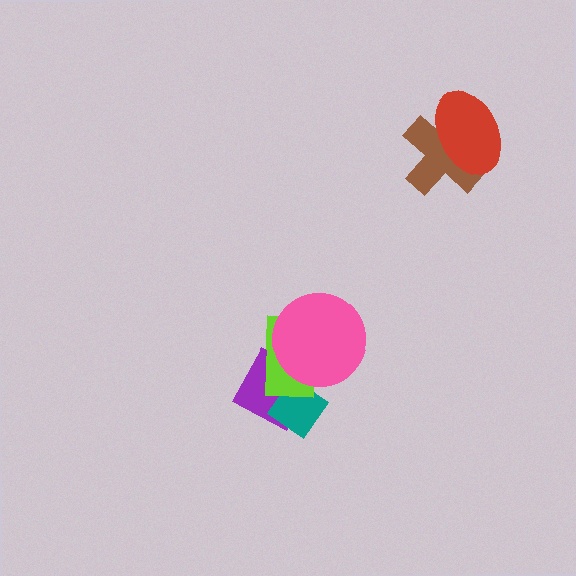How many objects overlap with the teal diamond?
2 objects overlap with the teal diamond.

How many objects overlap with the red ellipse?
1 object overlaps with the red ellipse.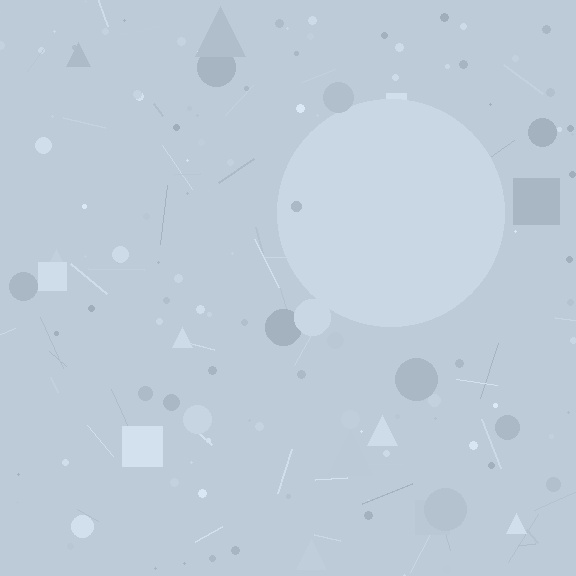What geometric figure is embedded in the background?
A circle is embedded in the background.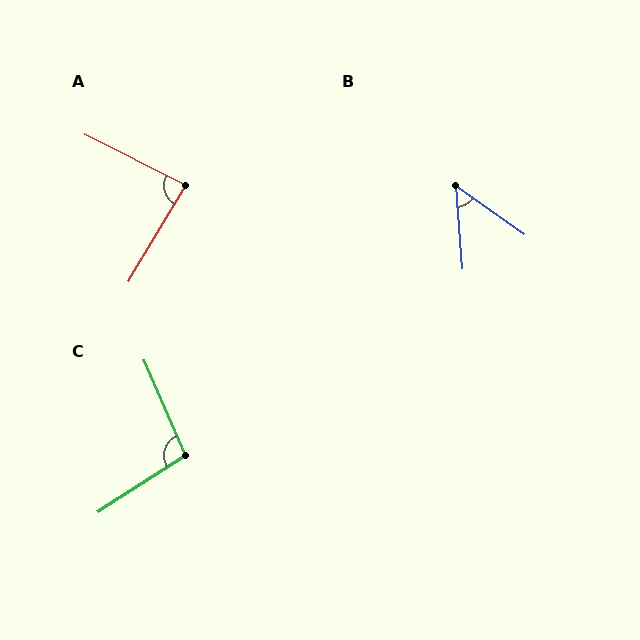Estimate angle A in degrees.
Approximately 86 degrees.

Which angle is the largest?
C, at approximately 99 degrees.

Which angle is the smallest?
B, at approximately 50 degrees.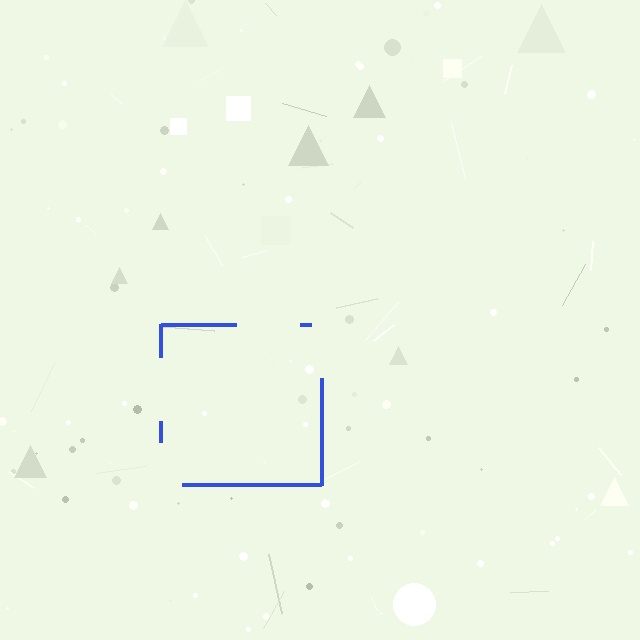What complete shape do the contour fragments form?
The contour fragments form a square.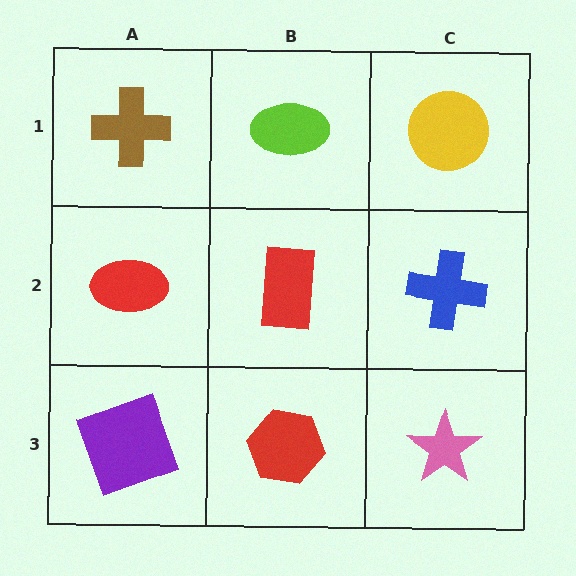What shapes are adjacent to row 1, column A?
A red ellipse (row 2, column A), a lime ellipse (row 1, column B).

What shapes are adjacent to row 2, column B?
A lime ellipse (row 1, column B), a red hexagon (row 3, column B), a red ellipse (row 2, column A), a blue cross (row 2, column C).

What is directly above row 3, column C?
A blue cross.